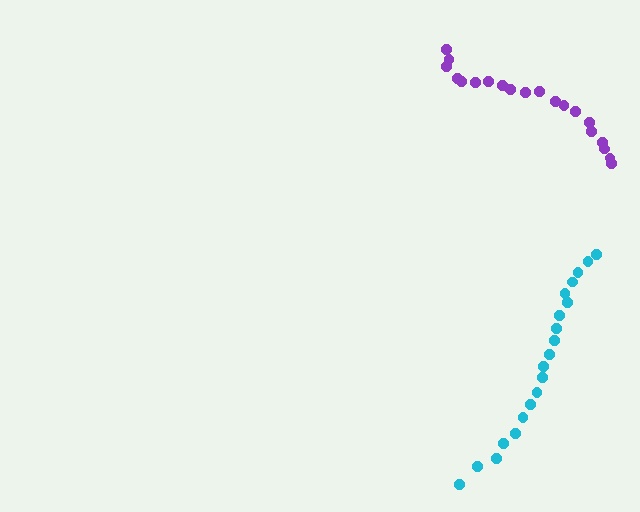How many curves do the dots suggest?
There are 2 distinct paths.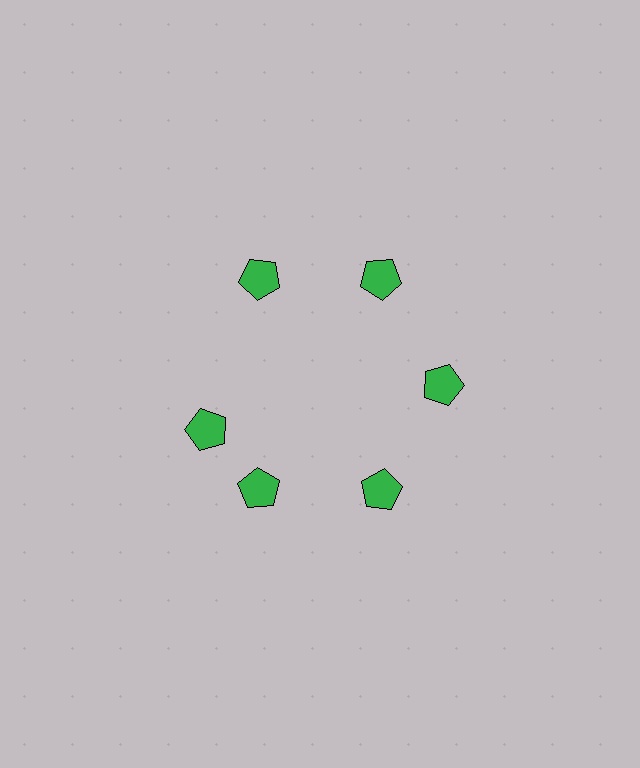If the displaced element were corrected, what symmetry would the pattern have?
It would have 6-fold rotational symmetry — the pattern would map onto itself every 60 degrees.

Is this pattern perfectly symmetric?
No. The 6 green pentagons are arranged in a ring, but one element near the 9 o'clock position is rotated out of alignment along the ring, breaking the 6-fold rotational symmetry.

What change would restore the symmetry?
The symmetry would be restored by rotating it back into even spacing with its neighbors so that all 6 pentagons sit at equal angles and equal distance from the center.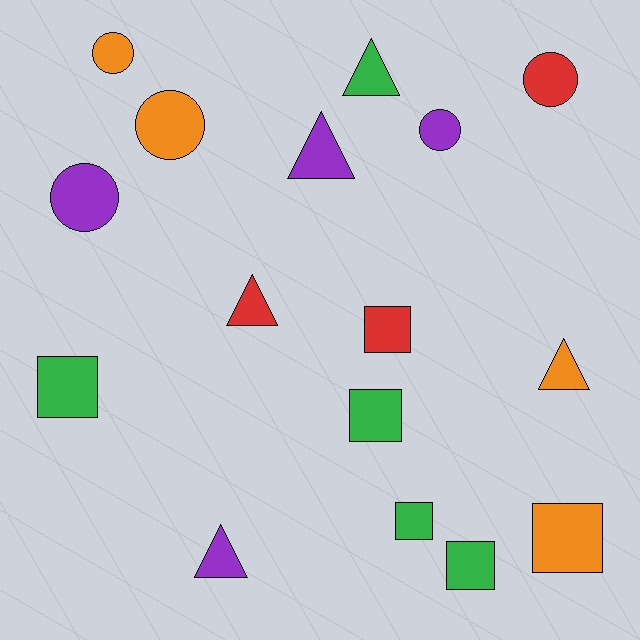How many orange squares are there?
There is 1 orange square.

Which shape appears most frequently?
Square, with 6 objects.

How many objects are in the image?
There are 16 objects.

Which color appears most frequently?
Green, with 5 objects.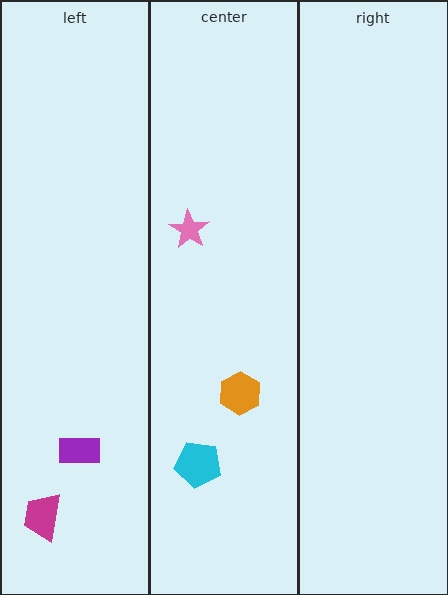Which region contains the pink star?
The center region.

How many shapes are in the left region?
2.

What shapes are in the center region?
The cyan pentagon, the pink star, the orange hexagon.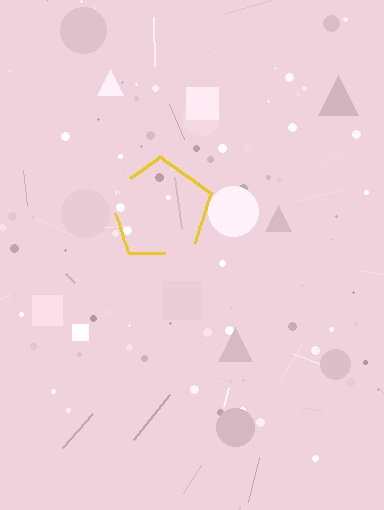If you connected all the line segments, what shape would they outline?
They would outline a pentagon.